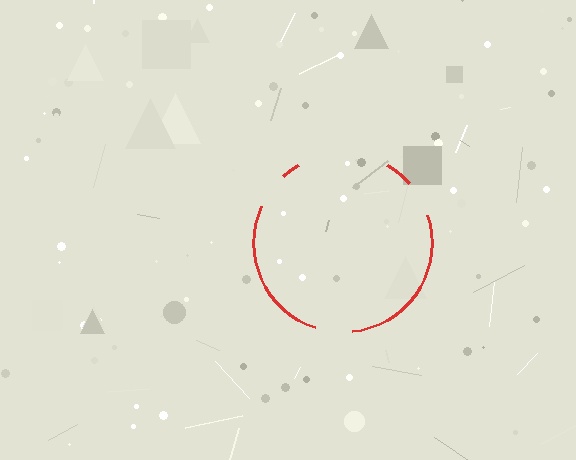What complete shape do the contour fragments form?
The contour fragments form a circle.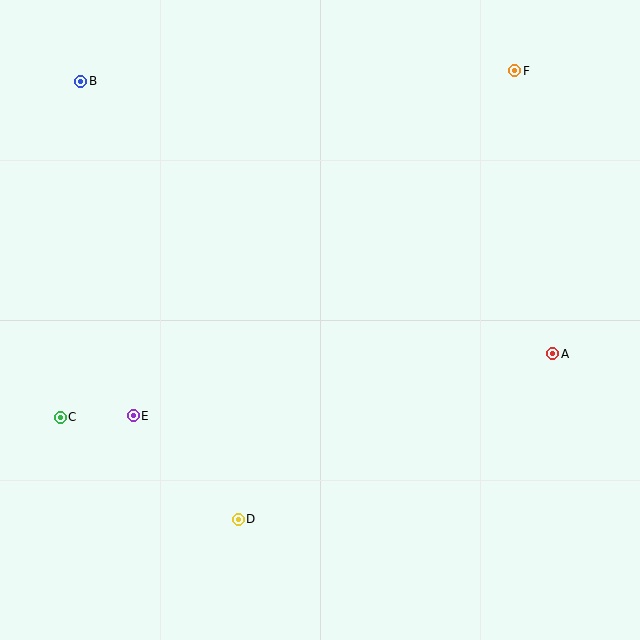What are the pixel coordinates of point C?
Point C is at (60, 417).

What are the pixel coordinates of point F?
Point F is at (515, 71).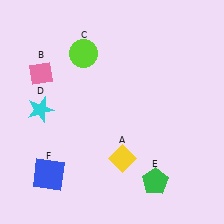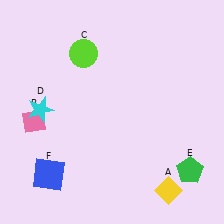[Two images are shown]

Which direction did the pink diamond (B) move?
The pink diamond (B) moved down.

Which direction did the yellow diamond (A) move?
The yellow diamond (A) moved right.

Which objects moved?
The objects that moved are: the yellow diamond (A), the pink diamond (B), the green pentagon (E).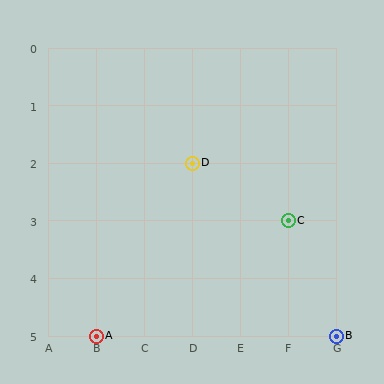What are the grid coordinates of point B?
Point B is at grid coordinates (G, 5).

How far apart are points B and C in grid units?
Points B and C are 1 column and 2 rows apart (about 2.2 grid units diagonally).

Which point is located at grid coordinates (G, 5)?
Point B is at (G, 5).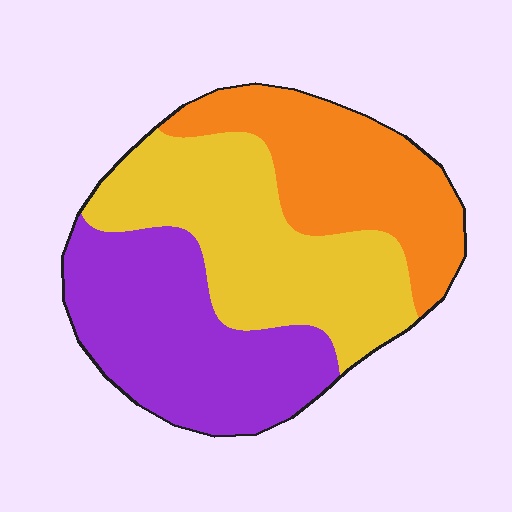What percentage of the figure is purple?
Purple covers roughly 35% of the figure.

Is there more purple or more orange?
Purple.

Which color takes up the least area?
Orange, at roughly 30%.